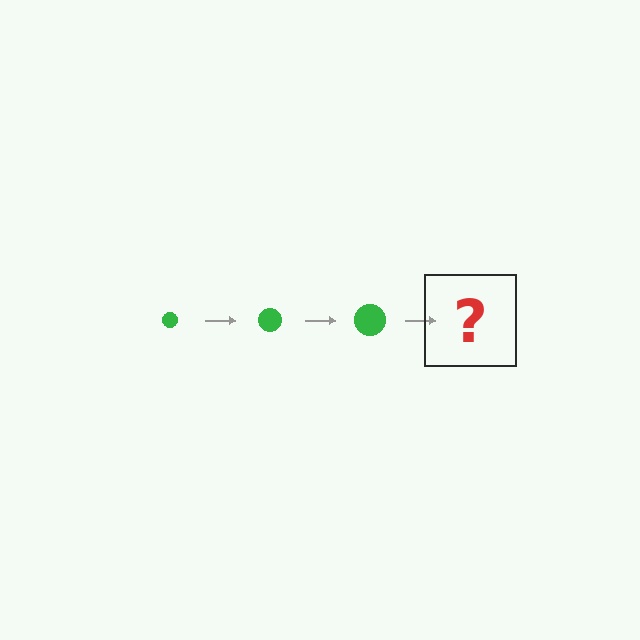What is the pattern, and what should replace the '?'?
The pattern is that the circle gets progressively larger each step. The '?' should be a green circle, larger than the previous one.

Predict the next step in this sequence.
The next step is a green circle, larger than the previous one.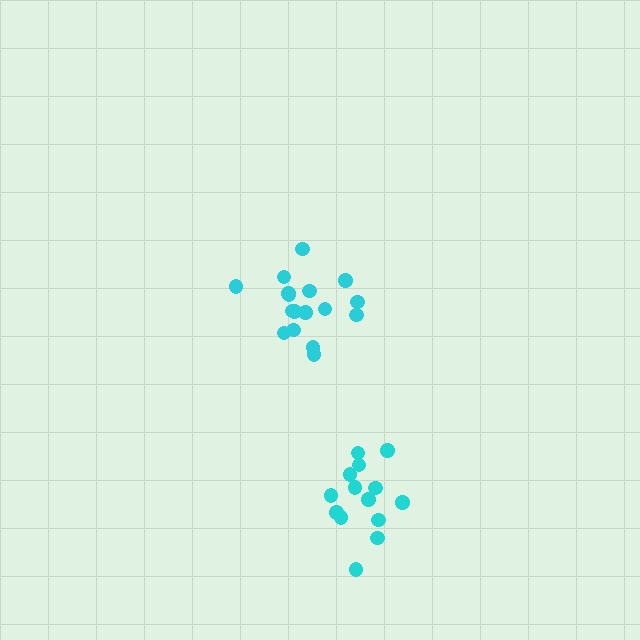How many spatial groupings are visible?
There are 2 spatial groupings.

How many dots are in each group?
Group 1: 17 dots, Group 2: 14 dots (31 total).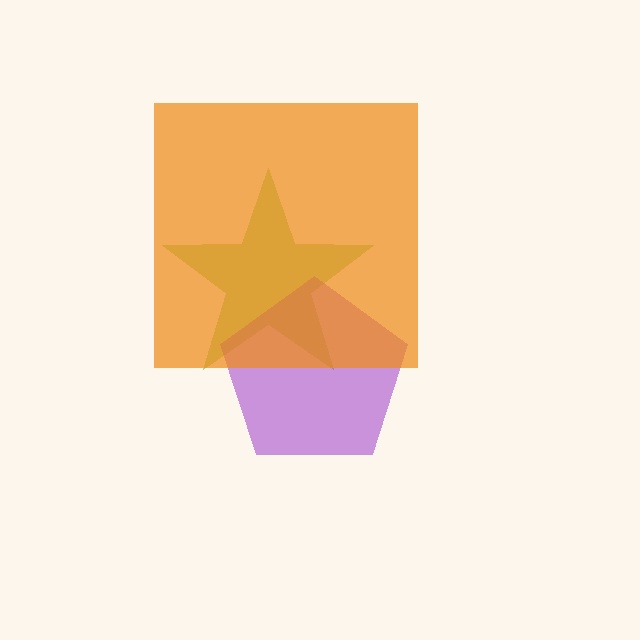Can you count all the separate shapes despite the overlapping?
Yes, there are 3 separate shapes.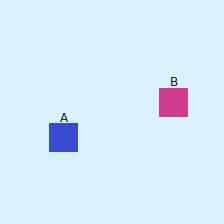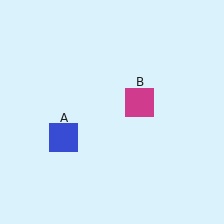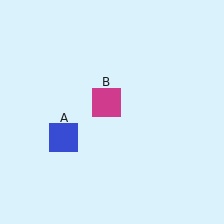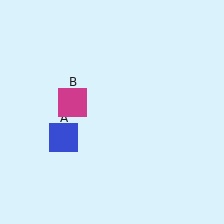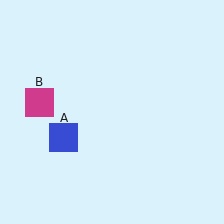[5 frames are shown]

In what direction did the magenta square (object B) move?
The magenta square (object B) moved left.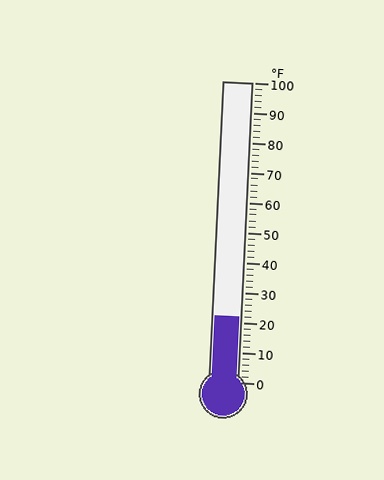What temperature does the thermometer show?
The thermometer shows approximately 22°F.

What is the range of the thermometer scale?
The thermometer scale ranges from 0°F to 100°F.